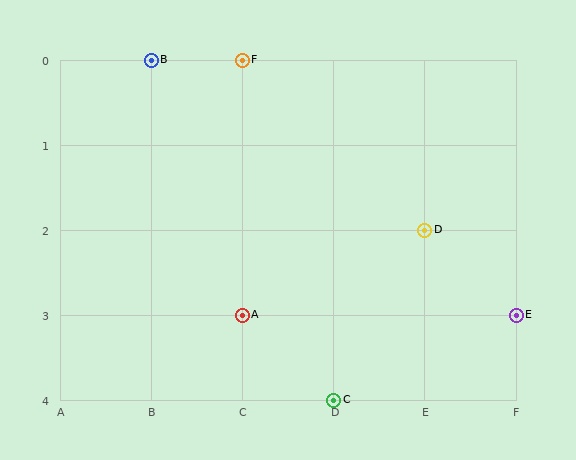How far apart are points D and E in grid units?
Points D and E are 1 column and 1 row apart (about 1.4 grid units diagonally).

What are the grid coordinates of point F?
Point F is at grid coordinates (C, 0).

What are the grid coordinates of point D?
Point D is at grid coordinates (E, 2).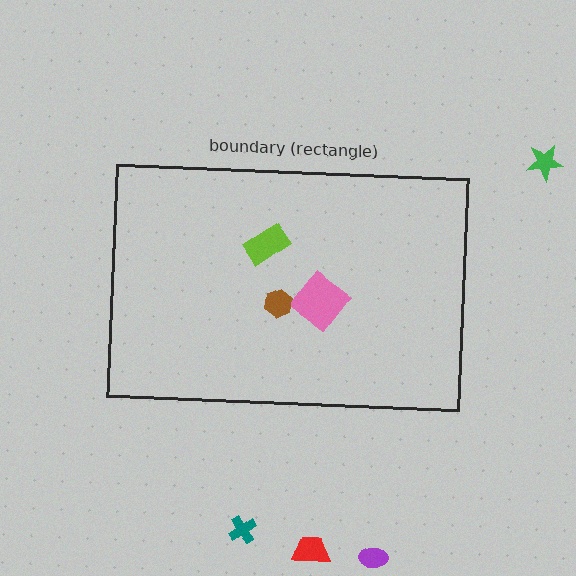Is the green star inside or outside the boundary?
Outside.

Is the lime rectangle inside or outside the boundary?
Inside.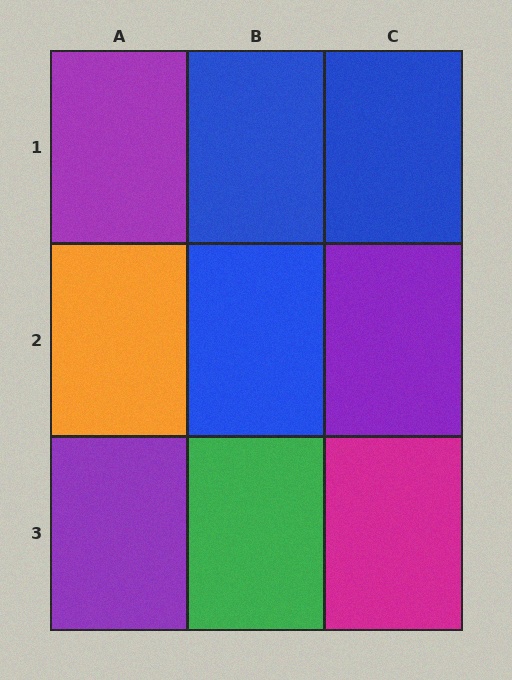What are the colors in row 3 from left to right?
Purple, green, magenta.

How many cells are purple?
3 cells are purple.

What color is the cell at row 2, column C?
Purple.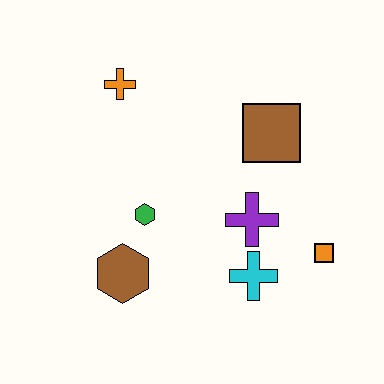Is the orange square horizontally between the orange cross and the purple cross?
No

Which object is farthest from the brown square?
The brown hexagon is farthest from the brown square.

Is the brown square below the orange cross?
Yes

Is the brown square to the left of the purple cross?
No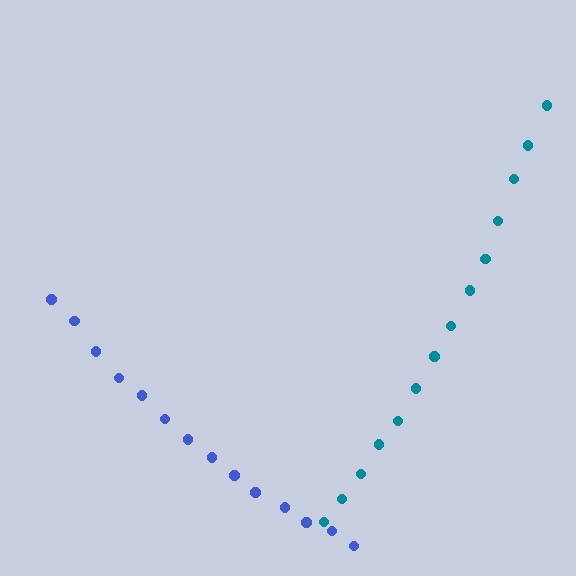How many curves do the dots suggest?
There are 2 distinct paths.